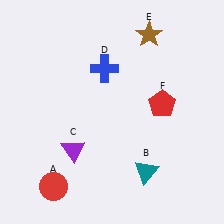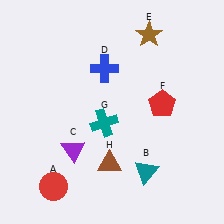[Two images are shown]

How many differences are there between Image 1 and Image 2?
There are 2 differences between the two images.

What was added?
A teal cross (G), a brown triangle (H) were added in Image 2.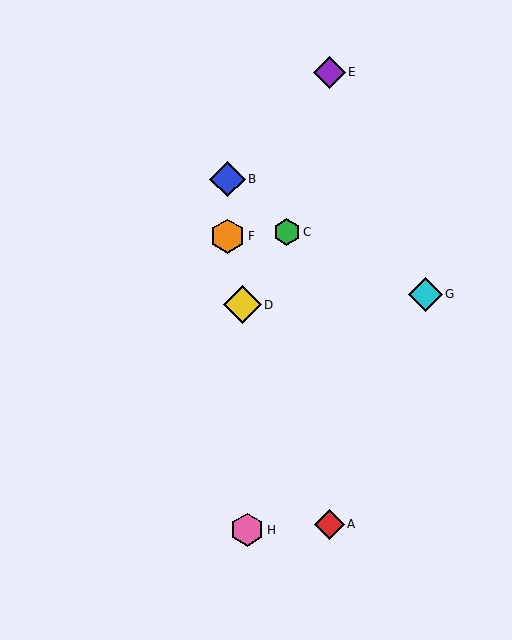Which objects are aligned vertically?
Objects A, E are aligned vertically.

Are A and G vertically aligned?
No, A is at x≈329 and G is at x≈425.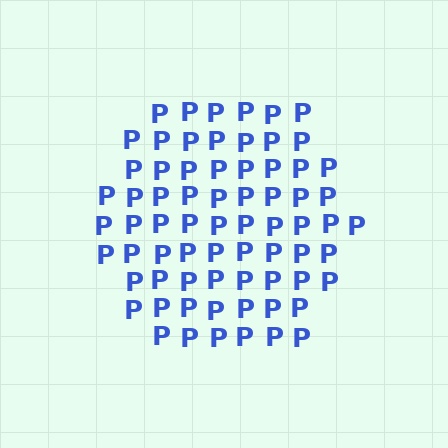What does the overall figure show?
The overall figure shows a hexagon.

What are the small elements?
The small elements are letter P's.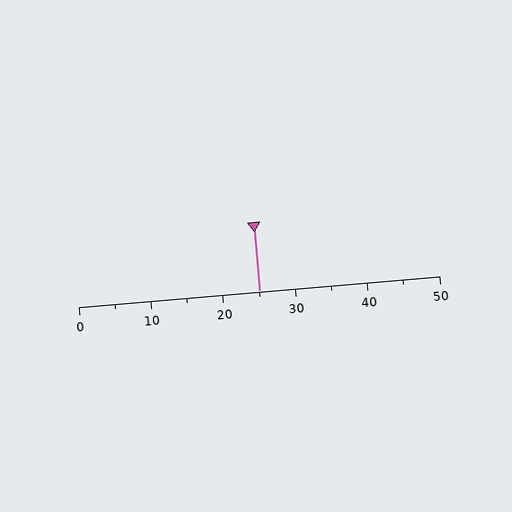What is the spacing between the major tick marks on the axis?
The major ticks are spaced 10 apart.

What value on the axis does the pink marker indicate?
The marker indicates approximately 25.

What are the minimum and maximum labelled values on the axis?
The axis runs from 0 to 50.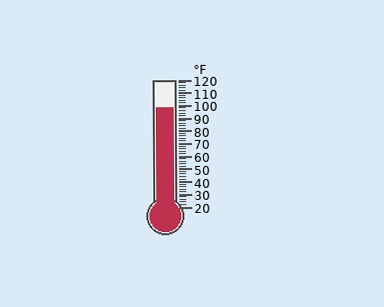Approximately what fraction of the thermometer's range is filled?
The thermometer is filled to approximately 80% of its range.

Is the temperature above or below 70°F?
The temperature is above 70°F.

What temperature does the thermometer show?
The thermometer shows approximately 98°F.